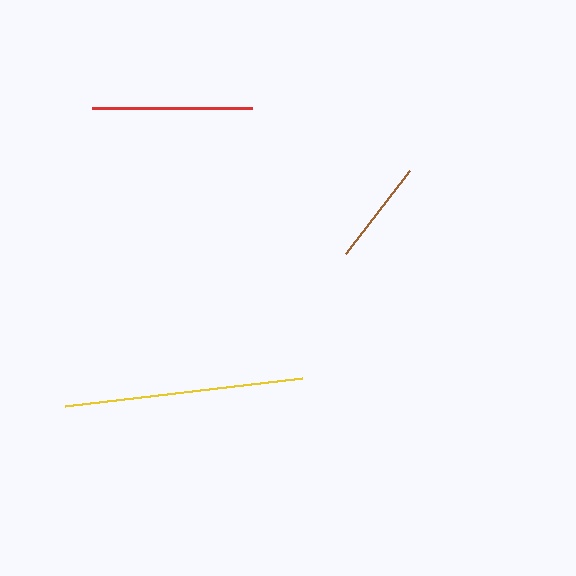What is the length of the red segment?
The red segment is approximately 159 pixels long.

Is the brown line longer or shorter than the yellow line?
The yellow line is longer than the brown line.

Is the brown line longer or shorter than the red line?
The red line is longer than the brown line.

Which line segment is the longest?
The yellow line is the longest at approximately 239 pixels.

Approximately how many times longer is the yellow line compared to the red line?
The yellow line is approximately 1.5 times the length of the red line.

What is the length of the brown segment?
The brown segment is approximately 105 pixels long.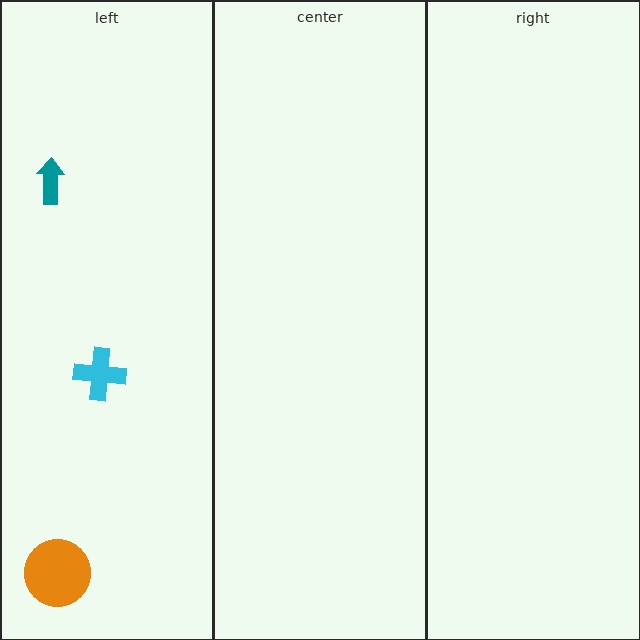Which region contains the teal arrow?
The left region.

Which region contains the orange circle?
The left region.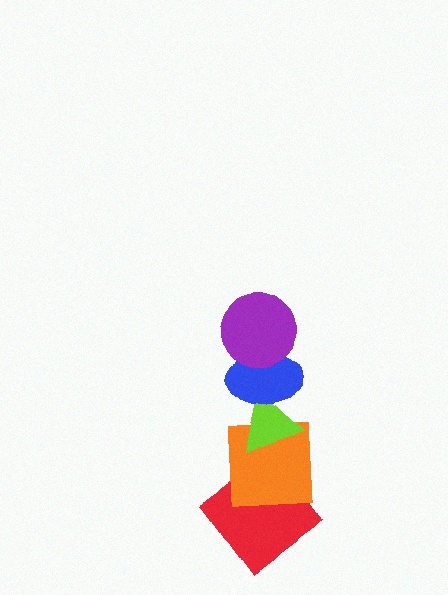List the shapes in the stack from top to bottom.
From top to bottom: the purple circle, the blue ellipse, the lime triangle, the orange square, the red diamond.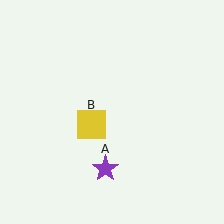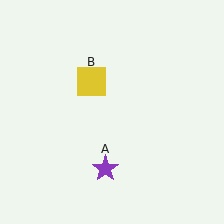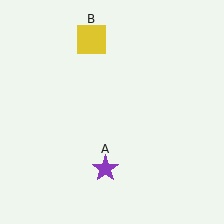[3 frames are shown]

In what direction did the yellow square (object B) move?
The yellow square (object B) moved up.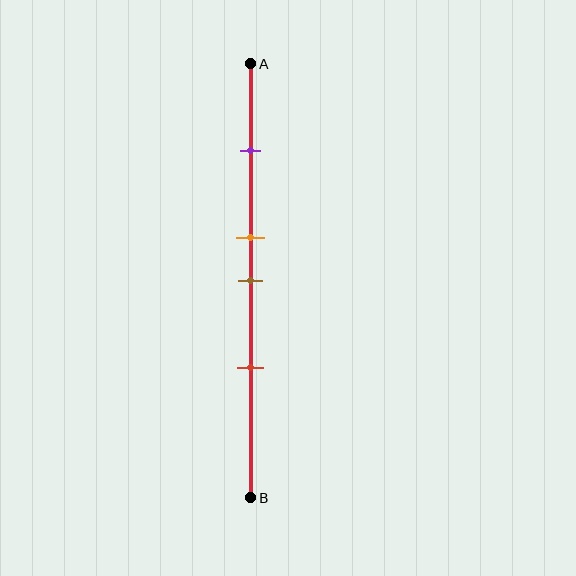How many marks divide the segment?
There are 4 marks dividing the segment.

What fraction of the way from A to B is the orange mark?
The orange mark is approximately 40% (0.4) of the way from A to B.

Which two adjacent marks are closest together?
The orange and brown marks are the closest adjacent pair.